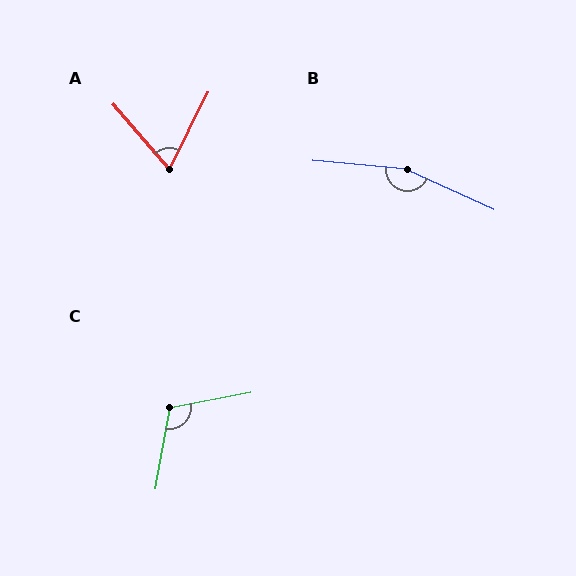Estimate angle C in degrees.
Approximately 111 degrees.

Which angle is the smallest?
A, at approximately 67 degrees.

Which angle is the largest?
B, at approximately 161 degrees.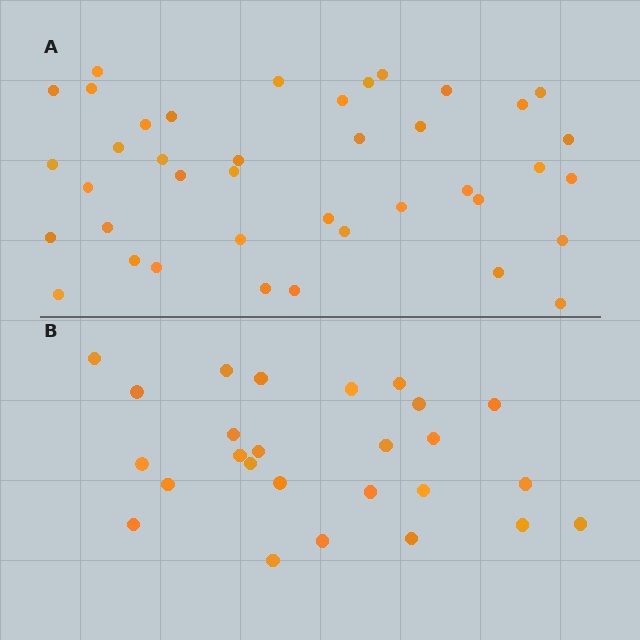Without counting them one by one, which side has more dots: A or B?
Region A (the top region) has more dots.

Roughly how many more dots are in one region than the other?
Region A has approximately 15 more dots than region B.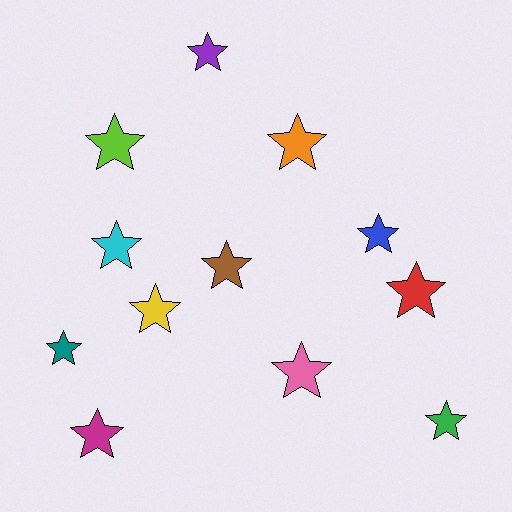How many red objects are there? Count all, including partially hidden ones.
There is 1 red object.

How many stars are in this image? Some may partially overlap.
There are 12 stars.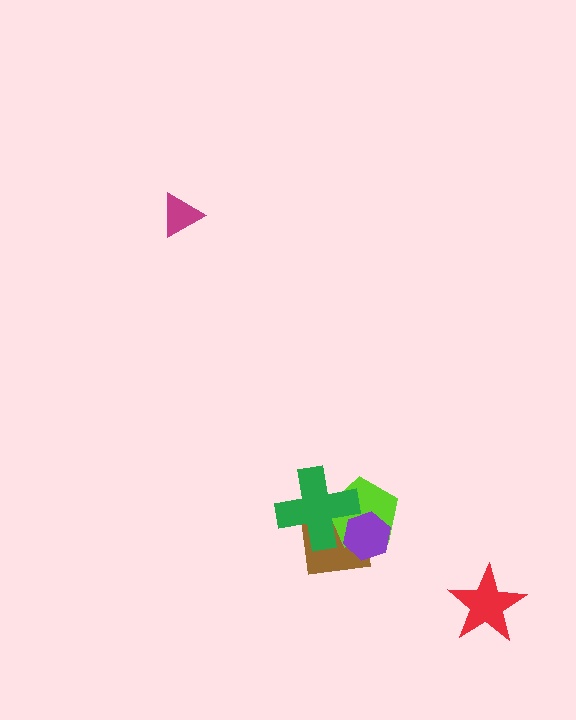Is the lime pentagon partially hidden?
Yes, it is partially covered by another shape.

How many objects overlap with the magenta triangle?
0 objects overlap with the magenta triangle.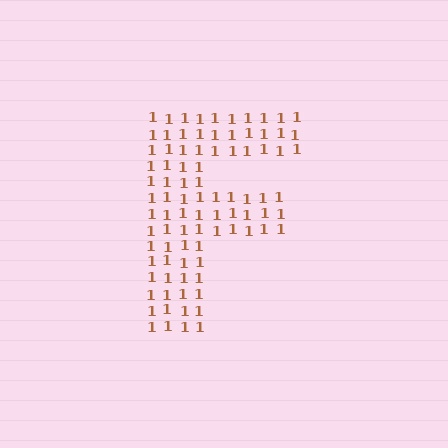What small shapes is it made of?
It is made of small digit 1's.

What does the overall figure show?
The overall figure shows the letter F.